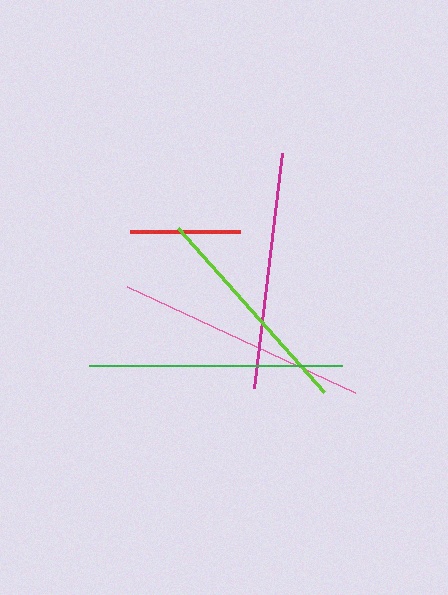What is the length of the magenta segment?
The magenta segment is approximately 237 pixels long.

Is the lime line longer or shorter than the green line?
The green line is longer than the lime line.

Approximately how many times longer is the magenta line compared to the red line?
The magenta line is approximately 2.2 times the length of the red line.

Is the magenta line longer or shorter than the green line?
The green line is longer than the magenta line.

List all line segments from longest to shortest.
From longest to shortest: green, pink, magenta, lime, red.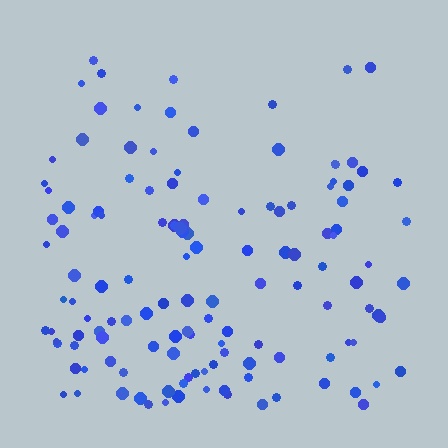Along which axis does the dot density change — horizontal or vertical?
Vertical.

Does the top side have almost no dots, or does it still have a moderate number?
Still a moderate number, just noticeably fewer than the bottom.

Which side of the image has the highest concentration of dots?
The bottom.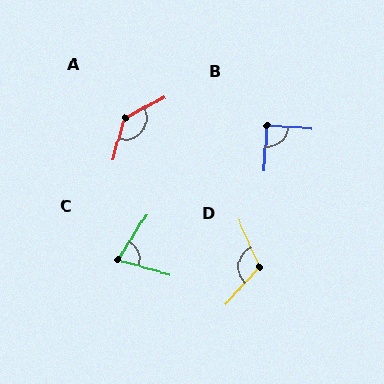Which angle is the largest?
A, at approximately 134 degrees.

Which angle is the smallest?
C, at approximately 73 degrees.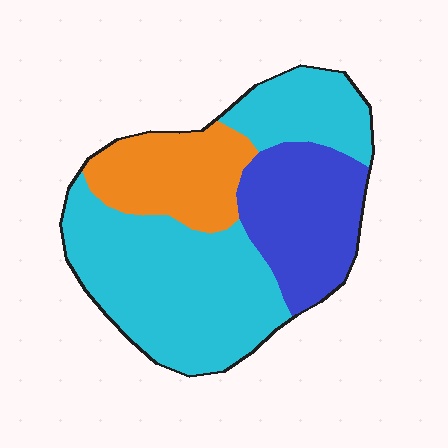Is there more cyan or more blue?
Cyan.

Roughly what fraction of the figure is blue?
Blue takes up about one quarter (1/4) of the figure.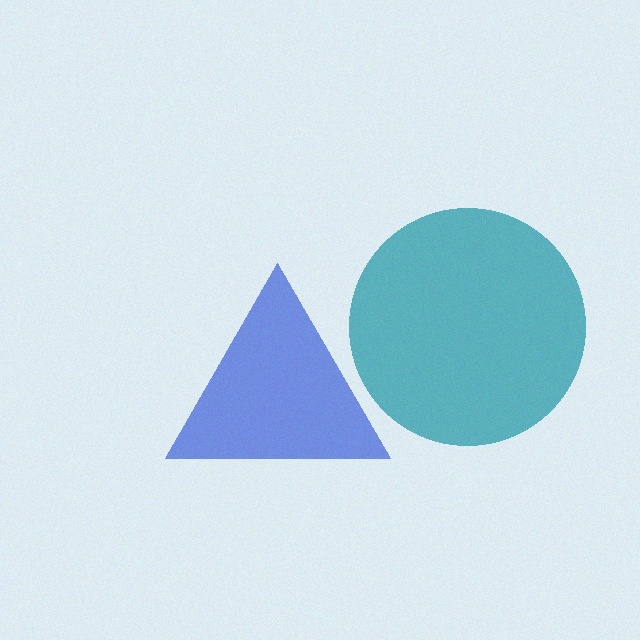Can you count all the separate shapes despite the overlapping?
Yes, there are 2 separate shapes.